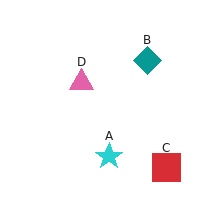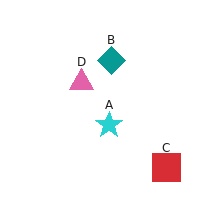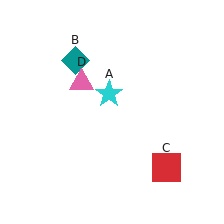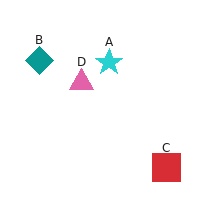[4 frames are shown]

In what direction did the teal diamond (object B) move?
The teal diamond (object B) moved left.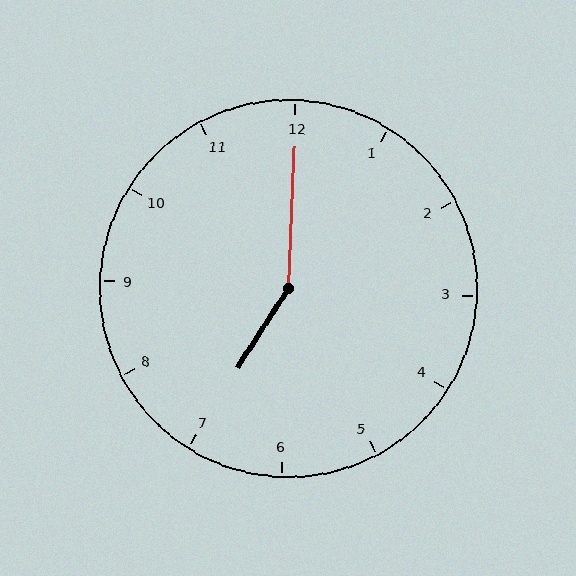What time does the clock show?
7:00.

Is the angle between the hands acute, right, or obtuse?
It is obtuse.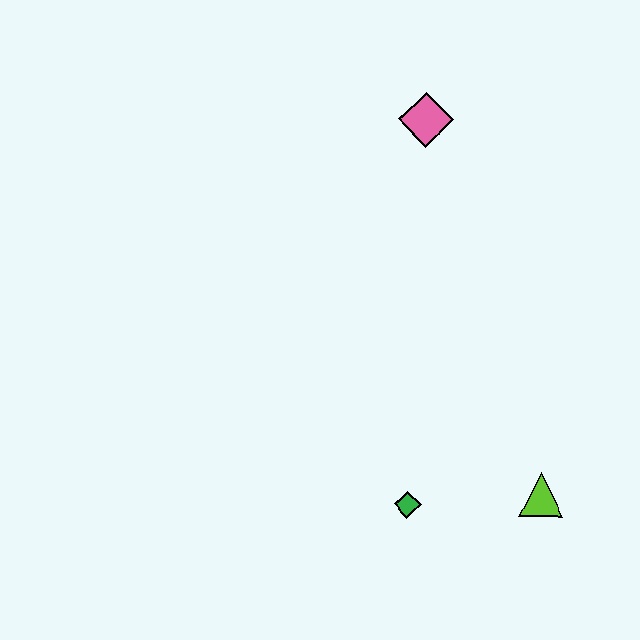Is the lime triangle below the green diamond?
No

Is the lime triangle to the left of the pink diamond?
No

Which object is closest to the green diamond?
The lime triangle is closest to the green diamond.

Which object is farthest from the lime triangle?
The pink diamond is farthest from the lime triangle.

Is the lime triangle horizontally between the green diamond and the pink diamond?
No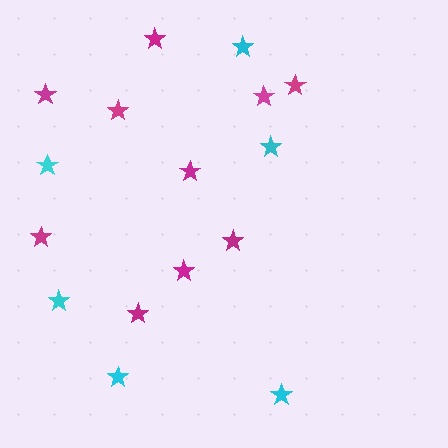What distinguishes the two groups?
There are 2 groups: one group of magenta stars (10) and one group of cyan stars (6).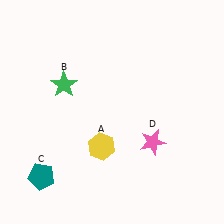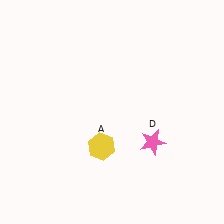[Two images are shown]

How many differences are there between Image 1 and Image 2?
There are 2 differences between the two images.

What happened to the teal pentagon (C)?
The teal pentagon (C) was removed in Image 2. It was in the bottom-left area of Image 1.